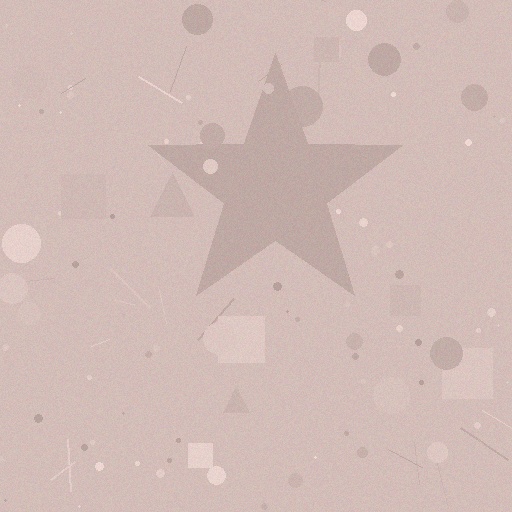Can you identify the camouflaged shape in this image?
The camouflaged shape is a star.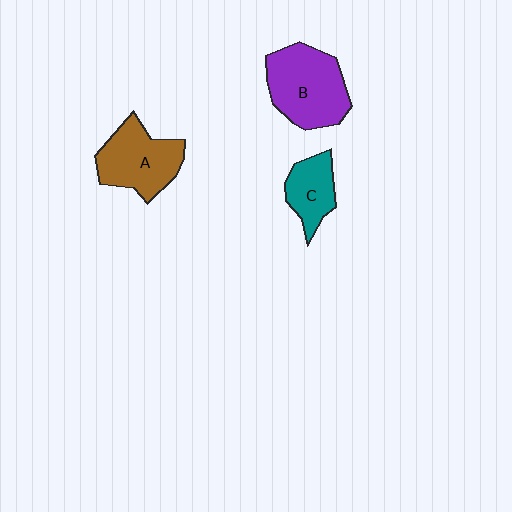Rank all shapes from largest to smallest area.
From largest to smallest: B (purple), A (brown), C (teal).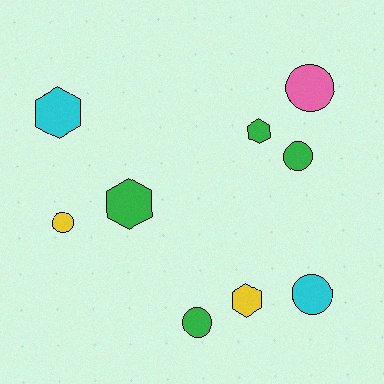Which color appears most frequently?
Green, with 4 objects.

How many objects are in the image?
There are 9 objects.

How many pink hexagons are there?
There are no pink hexagons.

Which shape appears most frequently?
Circle, with 5 objects.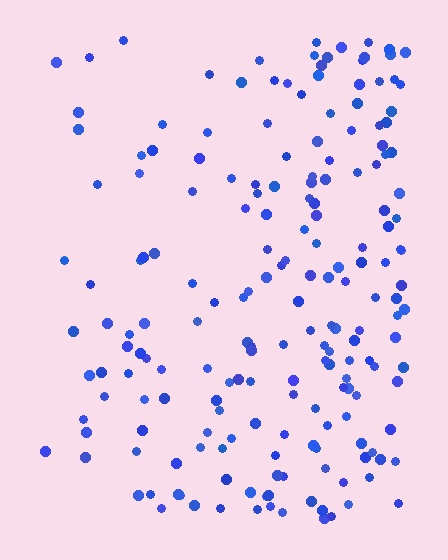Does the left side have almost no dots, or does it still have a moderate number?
Still a moderate number, just noticeably fewer than the right.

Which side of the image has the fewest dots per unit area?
The left.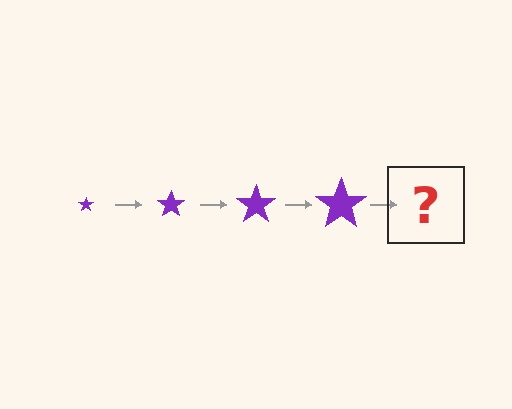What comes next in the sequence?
The next element should be a purple star, larger than the previous one.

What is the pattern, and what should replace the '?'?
The pattern is that the star gets progressively larger each step. The '?' should be a purple star, larger than the previous one.